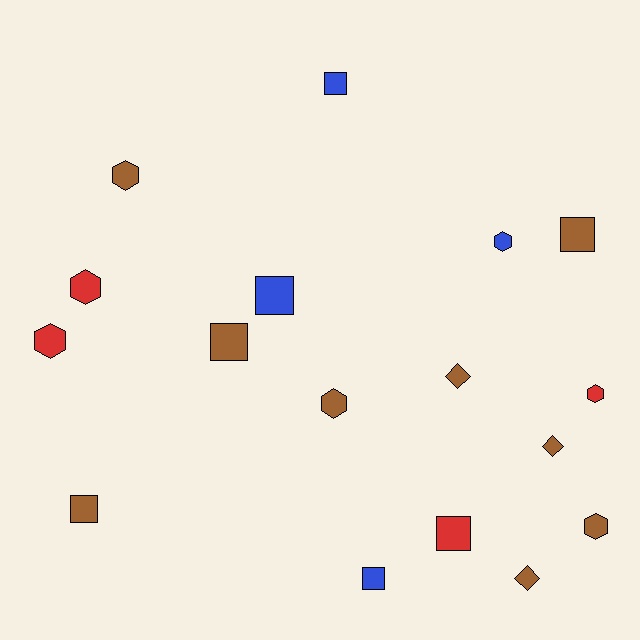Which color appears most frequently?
Brown, with 9 objects.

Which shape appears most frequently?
Hexagon, with 7 objects.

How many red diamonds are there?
There are no red diamonds.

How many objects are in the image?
There are 17 objects.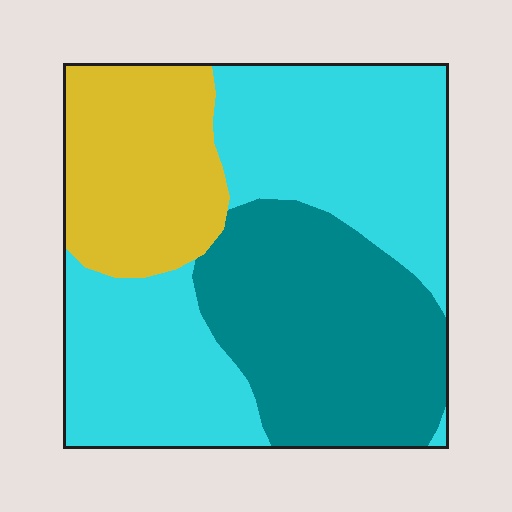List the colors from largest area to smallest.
From largest to smallest: cyan, teal, yellow.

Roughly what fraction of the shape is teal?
Teal takes up about one third (1/3) of the shape.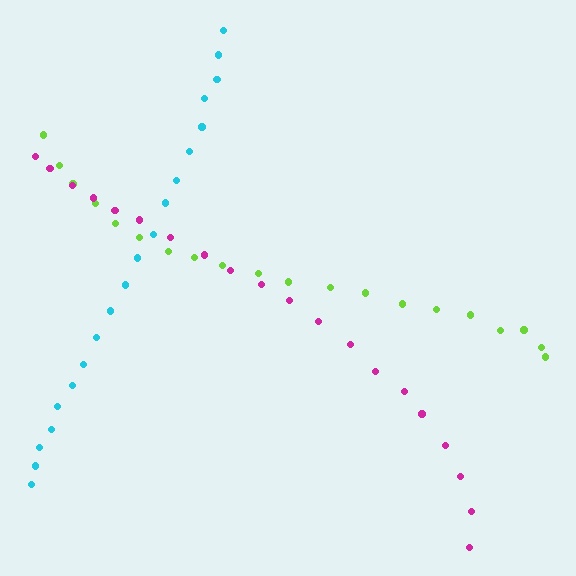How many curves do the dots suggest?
There are 3 distinct paths.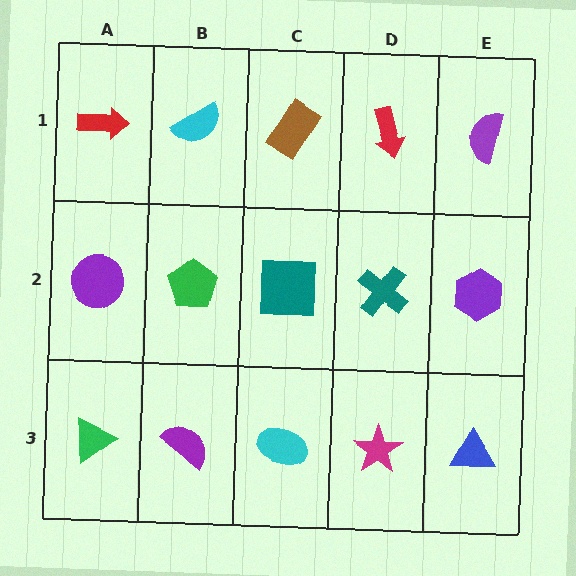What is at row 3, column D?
A magenta star.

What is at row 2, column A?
A purple circle.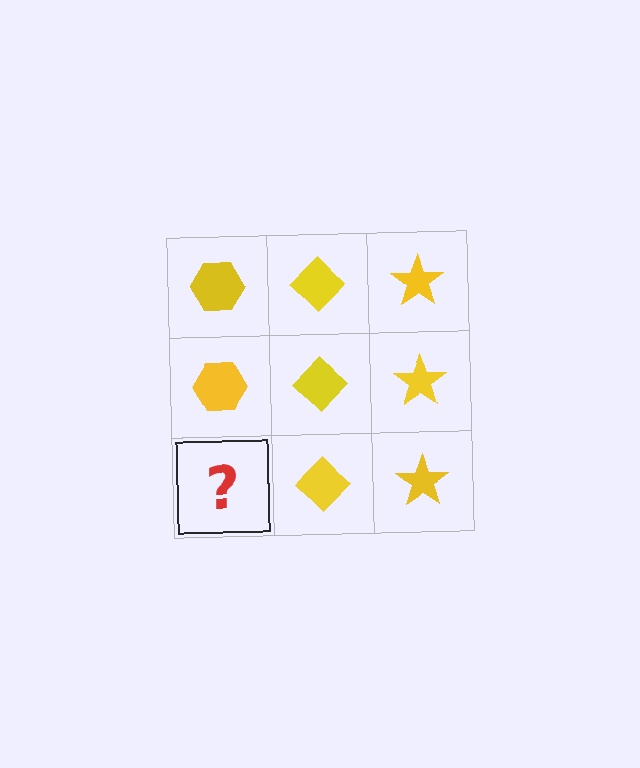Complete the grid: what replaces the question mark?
The question mark should be replaced with a yellow hexagon.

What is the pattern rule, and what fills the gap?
The rule is that each column has a consistent shape. The gap should be filled with a yellow hexagon.